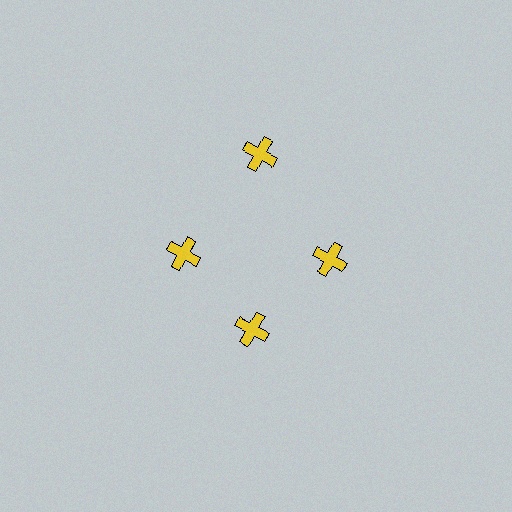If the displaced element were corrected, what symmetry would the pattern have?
It would have 4-fold rotational symmetry — the pattern would map onto itself every 90 degrees.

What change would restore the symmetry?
The symmetry would be restored by moving it inward, back onto the ring so that all 4 crosses sit at equal angles and equal distance from the center.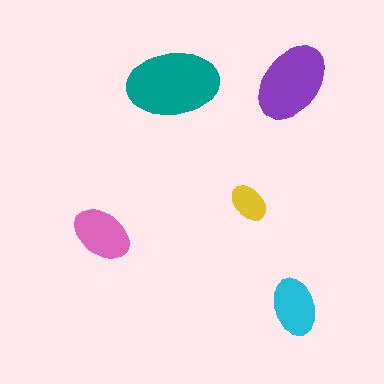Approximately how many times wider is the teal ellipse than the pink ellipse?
About 1.5 times wider.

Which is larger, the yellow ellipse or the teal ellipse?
The teal one.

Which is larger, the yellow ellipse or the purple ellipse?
The purple one.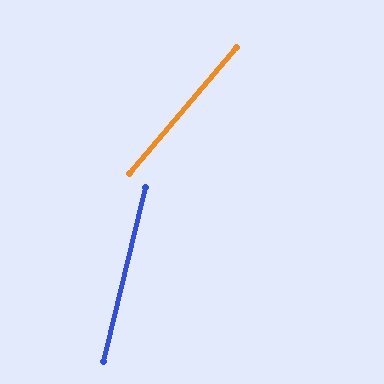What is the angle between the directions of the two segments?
Approximately 27 degrees.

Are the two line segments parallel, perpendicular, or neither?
Neither parallel nor perpendicular — they differ by about 27°.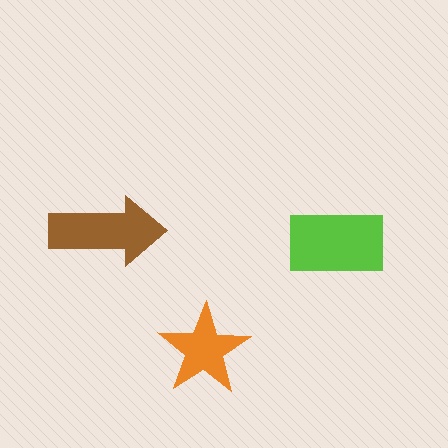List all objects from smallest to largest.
The orange star, the brown arrow, the lime rectangle.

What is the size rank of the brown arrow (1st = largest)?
2nd.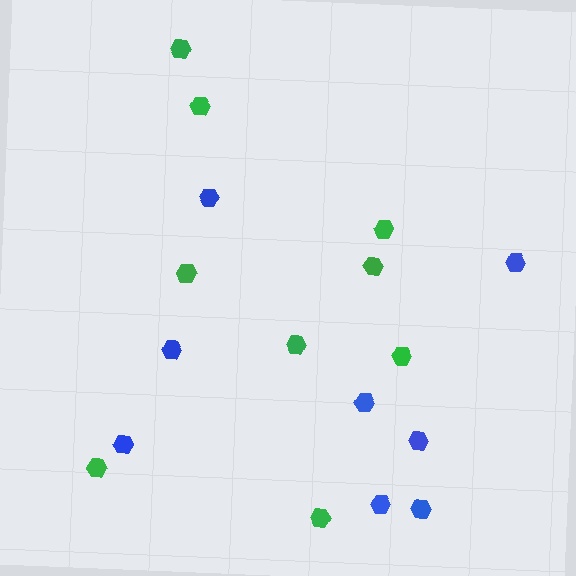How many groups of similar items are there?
There are 2 groups: one group of green hexagons (9) and one group of blue hexagons (8).